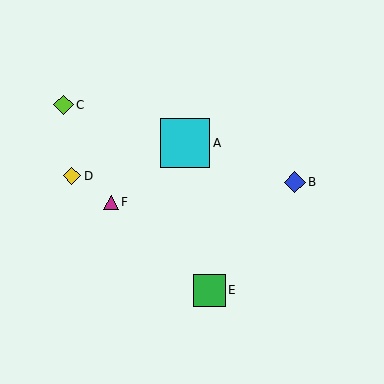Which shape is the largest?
The cyan square (labeled A) is the largest.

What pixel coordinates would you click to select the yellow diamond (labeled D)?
Click at (72, 176) to select the yellow diamond D.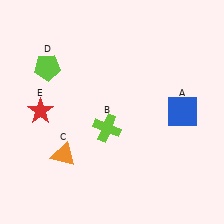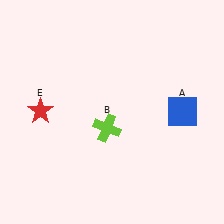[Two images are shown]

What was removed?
The orange triangle (C), the lime pentagon (D) were removed in Image 2.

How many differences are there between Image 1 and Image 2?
There are 2 differences between the two images.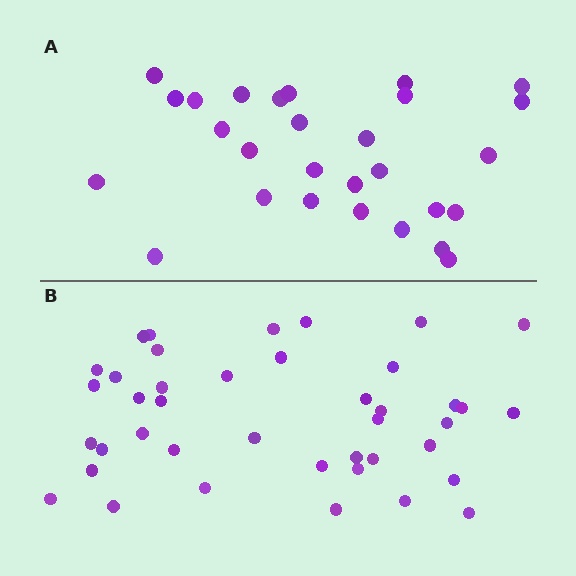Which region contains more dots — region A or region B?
Region B (the bottom region) has more dots.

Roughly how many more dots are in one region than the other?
Region B has approximately 15 more dots than region A.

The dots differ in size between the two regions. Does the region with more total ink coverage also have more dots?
No. Region A has more total ink coverage because its dots are larger, but region B actually contains more individual dots. Total area can be misleading — the number of items is what matters here.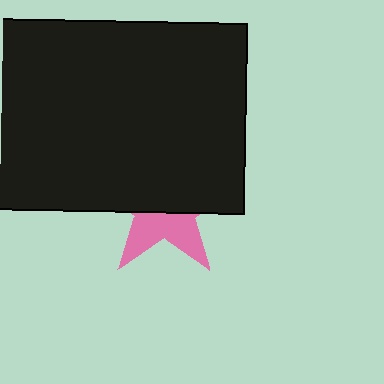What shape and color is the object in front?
The object in front is a black rectangle.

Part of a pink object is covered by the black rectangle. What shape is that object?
It is a star.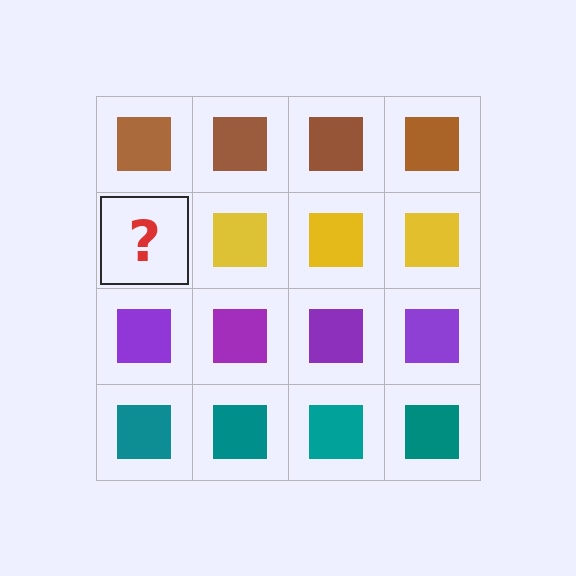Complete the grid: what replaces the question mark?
The question mark should be replaced with a yellow square.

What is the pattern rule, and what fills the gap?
The rule is that each row has a consistent color. The gap should be filled with a yellow square.